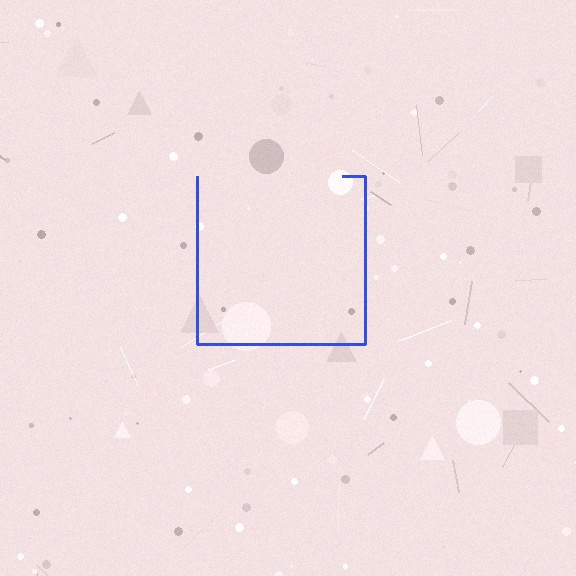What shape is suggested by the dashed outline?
The dashed outline suggests a square.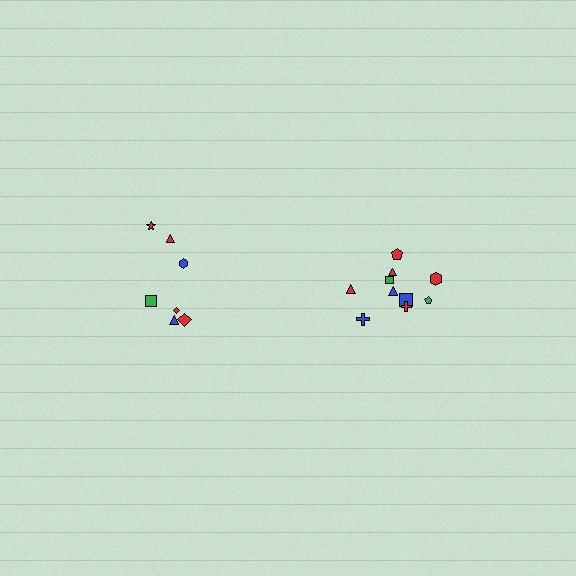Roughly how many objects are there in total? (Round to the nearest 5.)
Roughly 15 objects in total.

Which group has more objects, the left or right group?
The right group.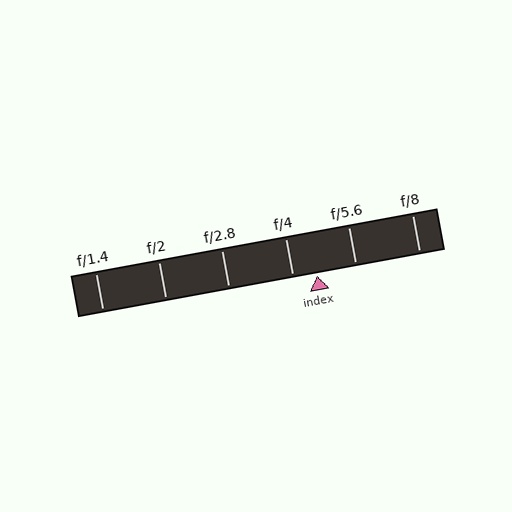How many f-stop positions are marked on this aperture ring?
There are 6 f-stop positions marked.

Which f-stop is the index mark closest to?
The index mark is closest to f/4.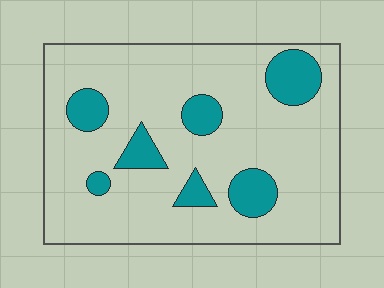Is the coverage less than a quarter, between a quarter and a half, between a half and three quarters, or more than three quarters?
Less than a quarter.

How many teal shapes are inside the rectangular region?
7.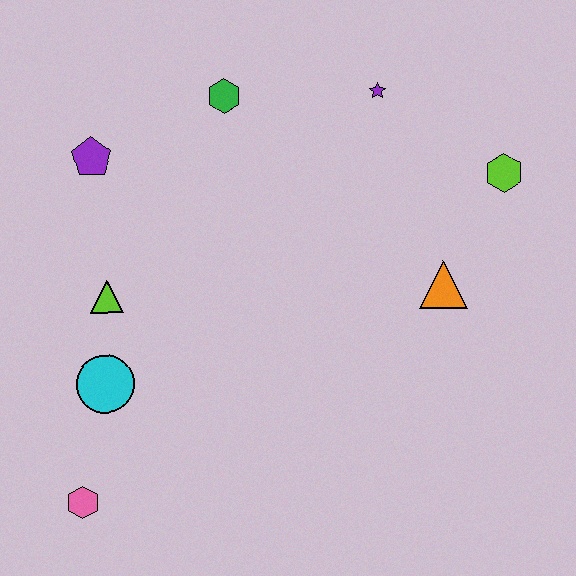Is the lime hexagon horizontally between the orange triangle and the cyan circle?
No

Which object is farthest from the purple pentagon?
The lime hexagon is farthest from the purple pentagon.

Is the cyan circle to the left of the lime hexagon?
Yes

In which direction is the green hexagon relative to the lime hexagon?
The green hexagon is to the left of the lime hexagon.